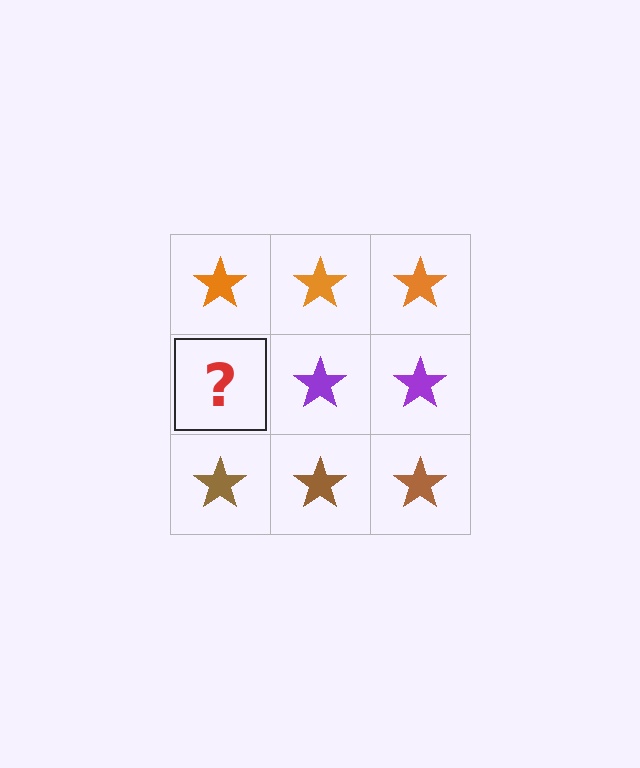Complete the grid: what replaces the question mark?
The question mark should be replaced with a purple star.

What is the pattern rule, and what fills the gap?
The rule is that each row has a consistent color. The gap should be filled with a purple star.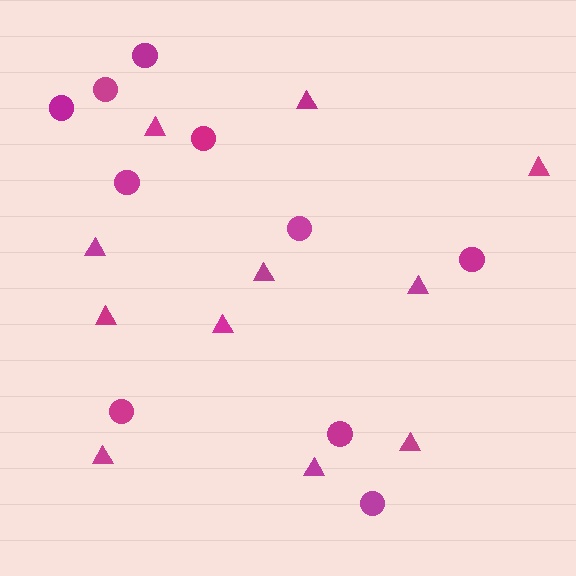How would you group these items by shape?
There are 2 groups: one group of circles (10) and one group of triangles (11).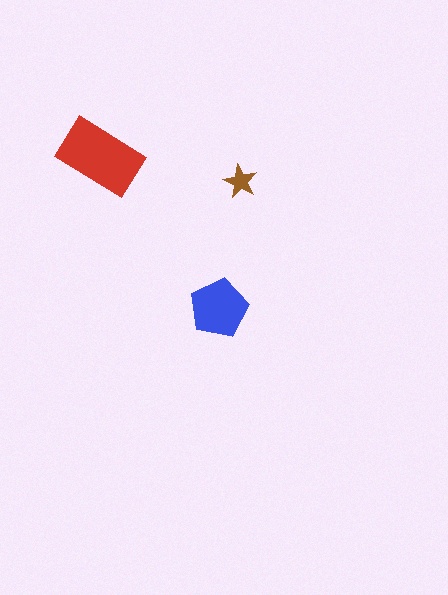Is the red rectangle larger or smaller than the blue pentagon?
Larger.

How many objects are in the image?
There are 3 objects in the image.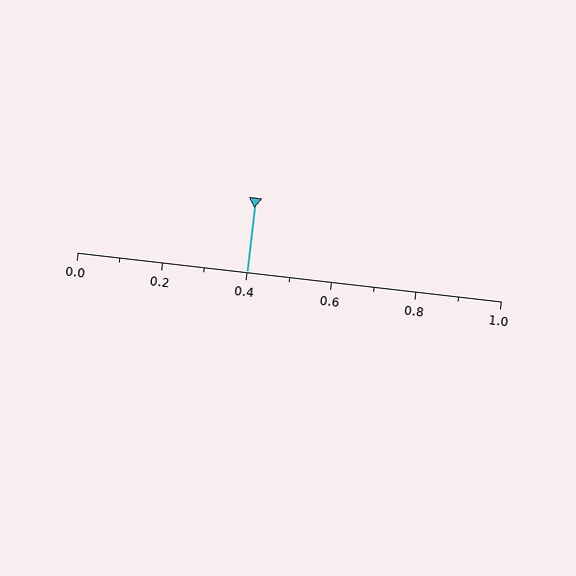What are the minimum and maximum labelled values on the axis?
The axis runs from 0.0 to 1.0.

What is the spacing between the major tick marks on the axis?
The major ticks are spaced 0.2 apart.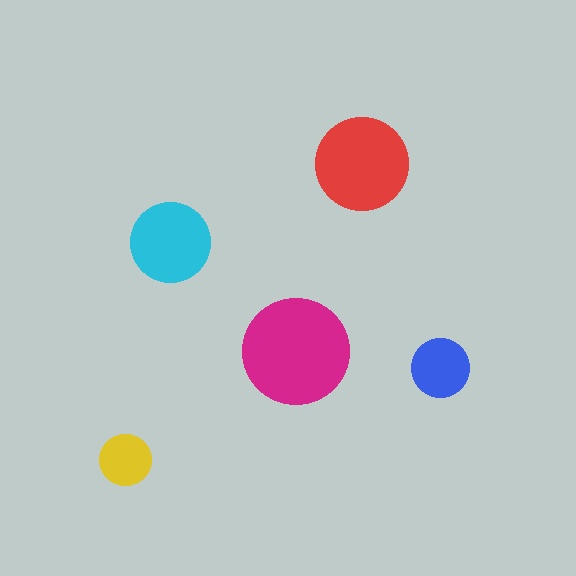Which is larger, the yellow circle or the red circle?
The red one.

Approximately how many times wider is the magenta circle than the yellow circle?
About 2 times wider.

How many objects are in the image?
There are 5 objects in the image.